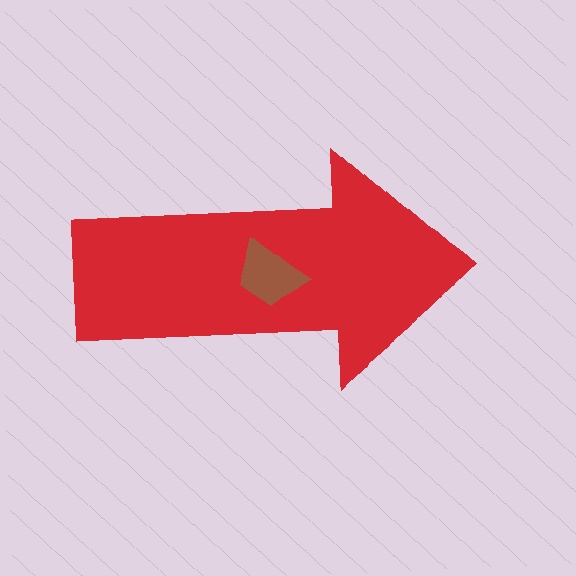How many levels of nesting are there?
2.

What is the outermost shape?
The red arrow.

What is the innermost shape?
The brown trapezoid.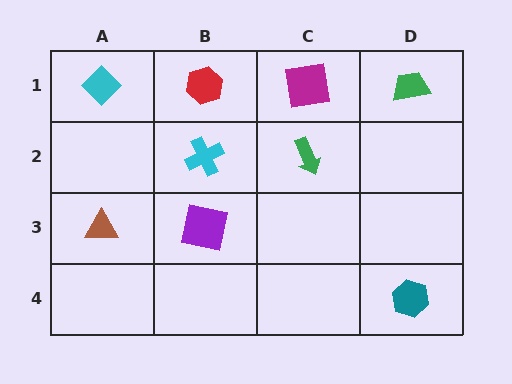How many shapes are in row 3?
2 shapes.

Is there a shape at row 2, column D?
No, that cell is empty.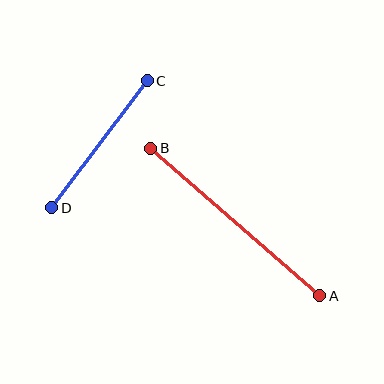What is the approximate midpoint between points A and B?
The midpoint is at approximately (235, 222) pixels.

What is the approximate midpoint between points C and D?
The midpoint is at approximately (99, 144) pixels.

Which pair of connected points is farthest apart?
Points A and B are farthest apart.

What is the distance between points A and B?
The distance is approximately 224 pixels.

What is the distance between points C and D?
The distance is approximately 159 pixels.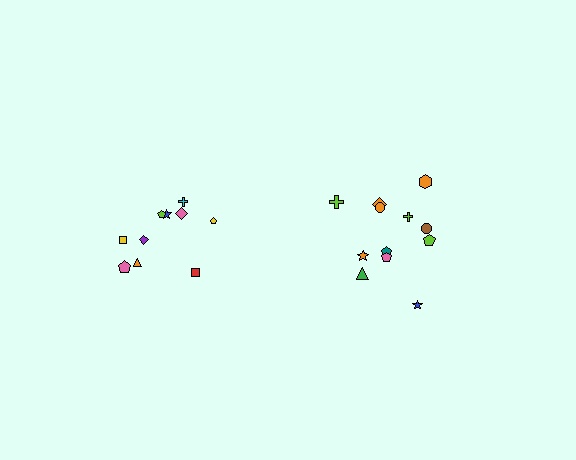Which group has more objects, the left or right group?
The right group.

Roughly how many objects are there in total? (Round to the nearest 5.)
Roughly 20 objects in total.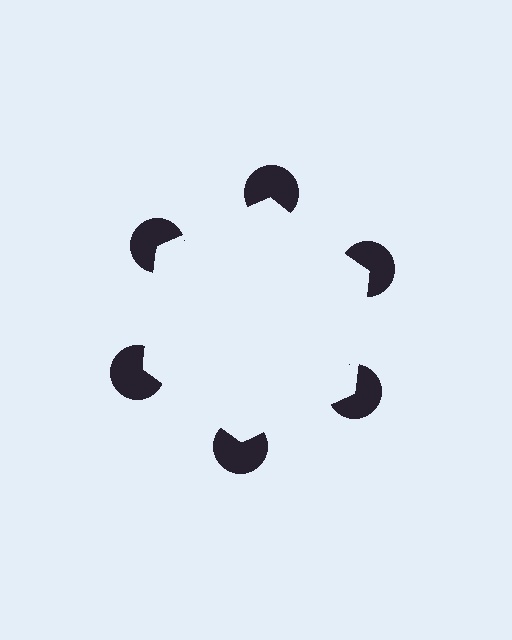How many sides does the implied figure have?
6 sides.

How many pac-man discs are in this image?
There are 6 — one at each vertex of the illusory hexagon.